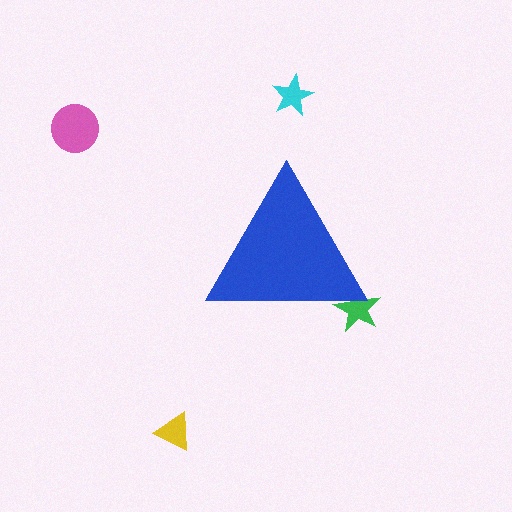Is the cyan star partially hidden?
No, the cyan star is fully visible.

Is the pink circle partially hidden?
No, the pink circle is fully visible.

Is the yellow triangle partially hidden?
No, the yellow triangle is fully visible.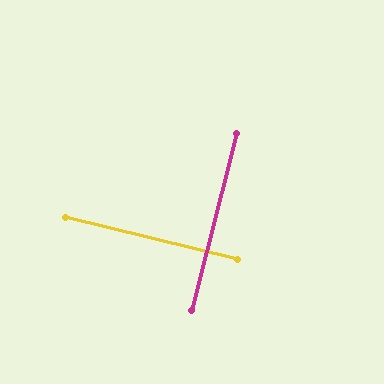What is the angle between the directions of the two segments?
Approximately 90 degrees.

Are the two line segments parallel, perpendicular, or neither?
Perpendicular — they meet at approximately 90°.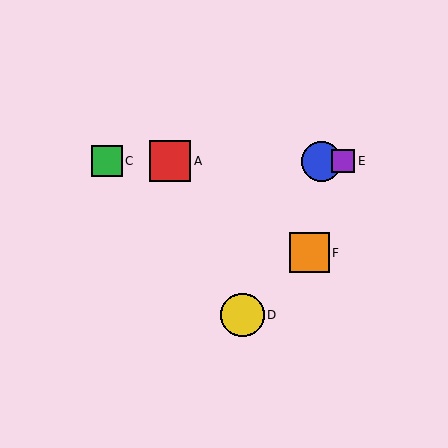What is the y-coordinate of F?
Object F is at y≈253.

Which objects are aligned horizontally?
Objects A, B, C, E are aligned horizontally.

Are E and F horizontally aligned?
No, E is at y≈161 and F is at y≈253.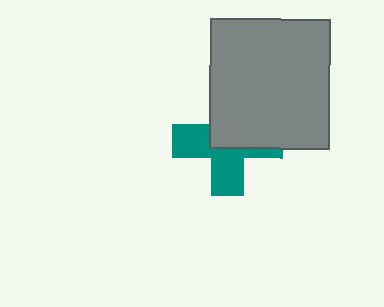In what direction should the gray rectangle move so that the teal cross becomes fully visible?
The gray rectangle should move toward the upper-right. That is the shortest direction to clear the overlap and leave the teal cross fully visible.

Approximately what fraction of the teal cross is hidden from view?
Roughly 50% of the teal cross is hidden behind the gray rectangle.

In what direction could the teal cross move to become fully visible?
The teal cross could move toward the lower-left. That would shift it out from behind the gray rectangle entirely.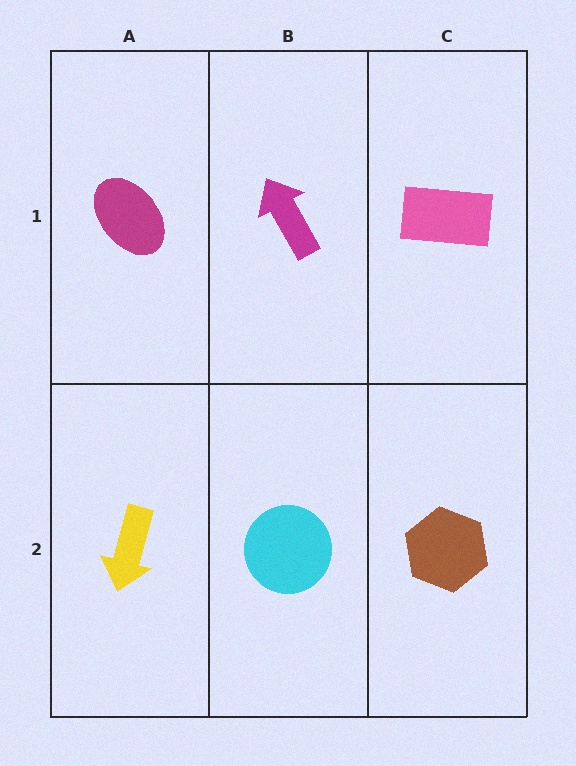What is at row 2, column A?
A yellow arrow.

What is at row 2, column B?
A cyan circle.